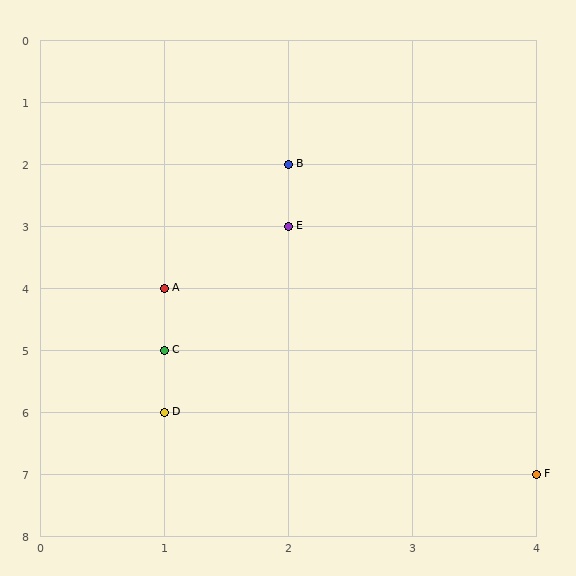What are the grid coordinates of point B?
Point B is at grid coordinates (2, 2).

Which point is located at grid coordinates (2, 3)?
Point E is at (2, 3).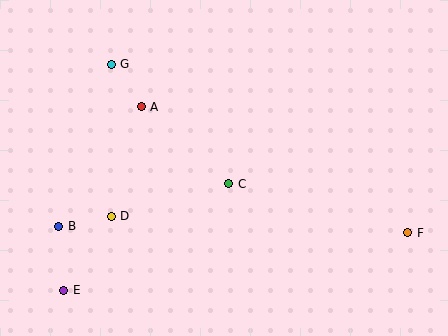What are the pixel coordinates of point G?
Point G is at (111, 64).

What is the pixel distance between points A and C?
The distance between A and C is 117 pixels.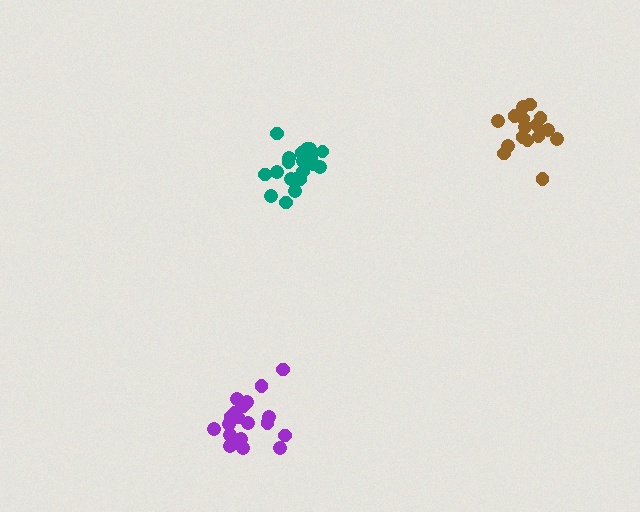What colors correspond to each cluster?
The clusters are colored: brown, teal, purple.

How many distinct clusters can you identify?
There are 3 distinct clusters.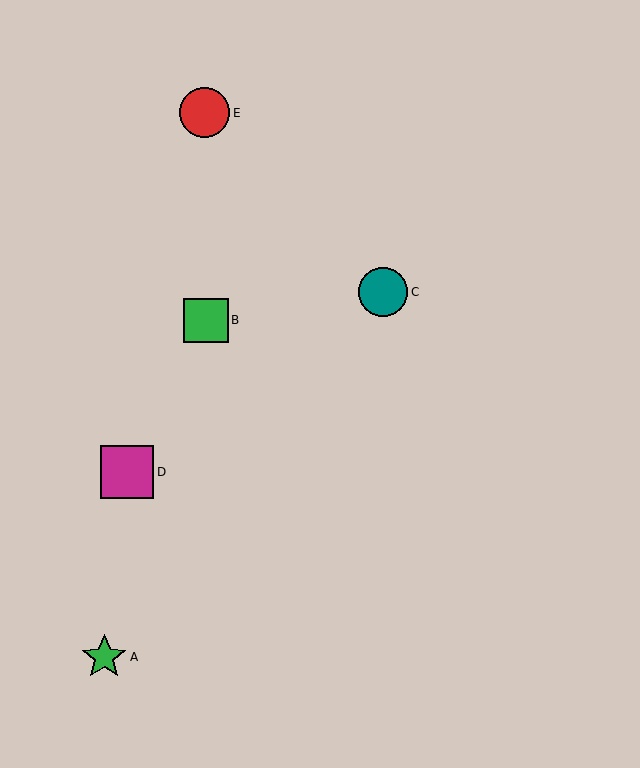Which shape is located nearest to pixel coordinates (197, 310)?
The green square (labeled B) at (206, 320) is nearest to that location.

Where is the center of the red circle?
The center of the red circle is at (205, 113).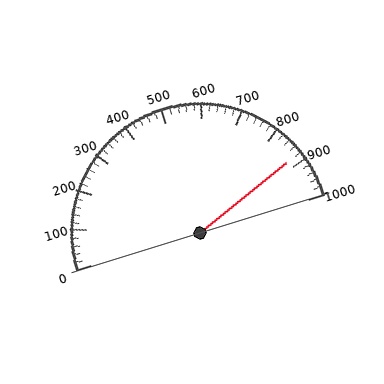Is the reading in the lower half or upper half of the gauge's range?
The reading is in the upper half of the range (0 to 1000).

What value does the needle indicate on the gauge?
The needle indicates approximately 880.